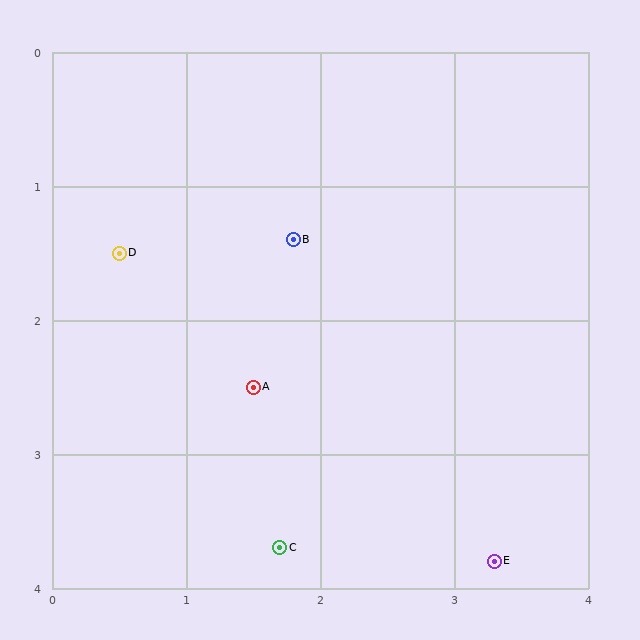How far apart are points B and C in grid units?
Points B and C are about 2.3 grid units apart.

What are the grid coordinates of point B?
Point B is at approximately (1.8, 1.4).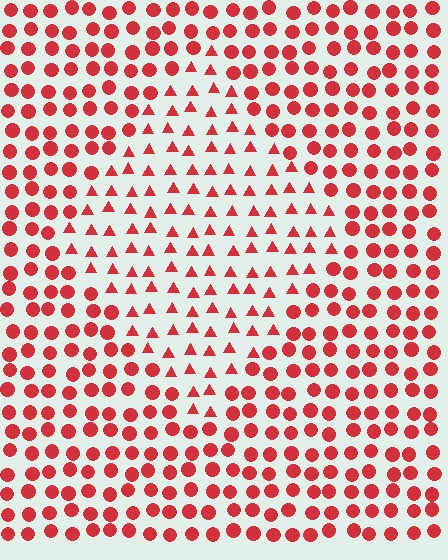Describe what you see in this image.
The image is filled with small red elements arranged in a uniform grid. A diamond-shaped region contains triangles, while the surrounding area contains circles. The boundary is defined purely by the change in element shape.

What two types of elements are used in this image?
The image uses triangles inside the diamond region and circles outside it.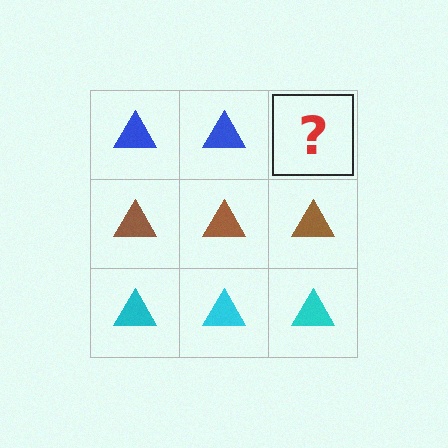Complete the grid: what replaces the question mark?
The question mark should be replaced with a blue triangle.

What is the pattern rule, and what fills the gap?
The rule is that each row has a consistent color. The gap should be filled with a blue triangle.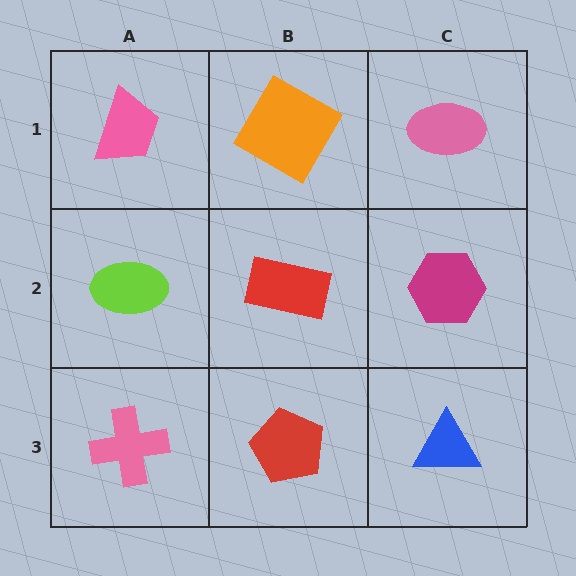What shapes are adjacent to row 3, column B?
A red rectangle (row 2, column B), a pink cross (row 3, column A), a blue triangle (row 3, column C).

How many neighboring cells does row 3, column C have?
2.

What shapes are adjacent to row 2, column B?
An orange square (row 1, column B), a red pentagon (row 3, column B), a lime ellipse (row 2, column A), a magenta hexagon (row 2, column C).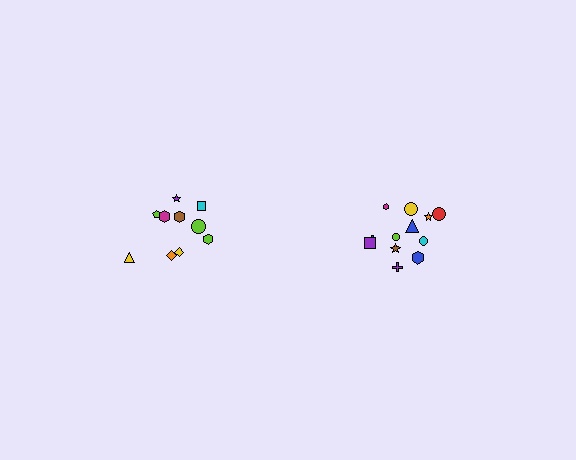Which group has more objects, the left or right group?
The right group.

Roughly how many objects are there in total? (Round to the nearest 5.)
Roughly 20 objects in total.